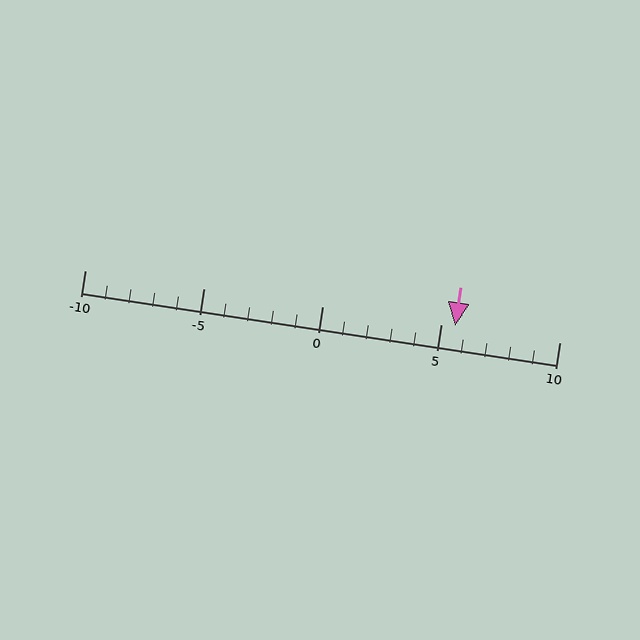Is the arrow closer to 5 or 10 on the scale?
The arrow is closer to 5.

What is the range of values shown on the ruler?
The ruler shows values from -10 to 10.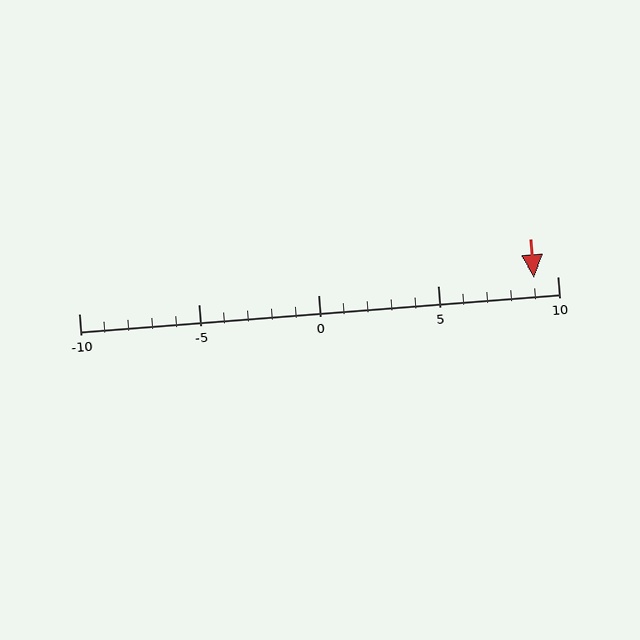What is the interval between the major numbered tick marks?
The major tick marks are spaced 5 units apart.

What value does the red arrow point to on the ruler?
The red arrow points to approximately 9.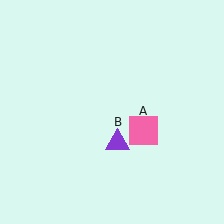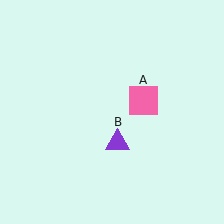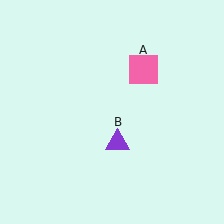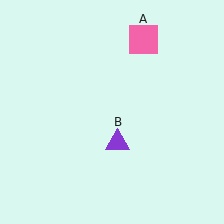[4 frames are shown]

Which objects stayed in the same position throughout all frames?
Purple triangle (object B) remained stationary.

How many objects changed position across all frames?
1 object changed position: pink square (object A).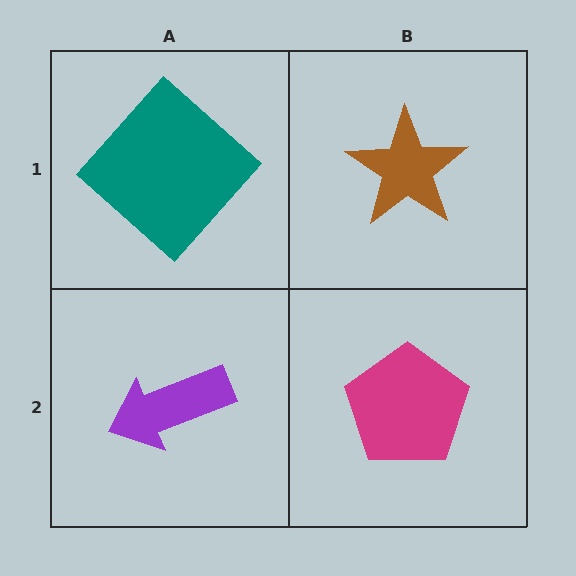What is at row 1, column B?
A brown star.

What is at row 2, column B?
A magenta pentagon.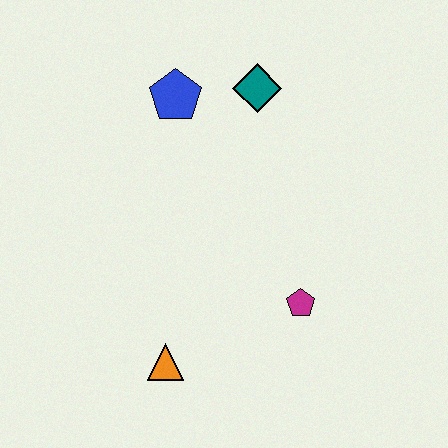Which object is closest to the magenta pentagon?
The orange triangle is closest to the magenta pentagon.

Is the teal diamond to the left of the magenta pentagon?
Yes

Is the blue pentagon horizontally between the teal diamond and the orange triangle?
Yes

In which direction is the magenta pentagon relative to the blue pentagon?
The magenta pentagon is below the blue pentagon.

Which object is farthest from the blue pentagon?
The orange triangle is farthest from the blue pentagon.